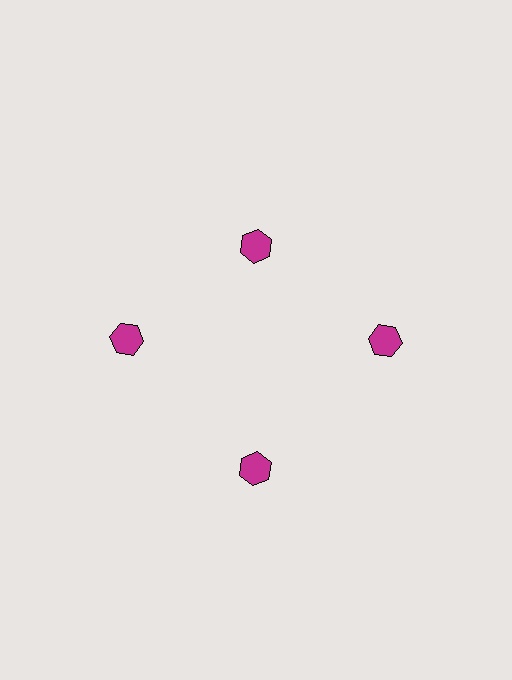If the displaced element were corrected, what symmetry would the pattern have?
It would have 4-fold rotational symmetry — the pattern would map onto itself every 90 degrees.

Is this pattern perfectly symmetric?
No. The 4 magenta hexagons are arranged in a ring, but one element near the 12 o'clock position is pulled inward toward the center, breaking the 4-fold rotational symmetry.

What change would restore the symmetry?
The symmetry would be restored by moving it outward, back onto the ring so that all 4 hexagons sit at equal angles and equal distance from the center.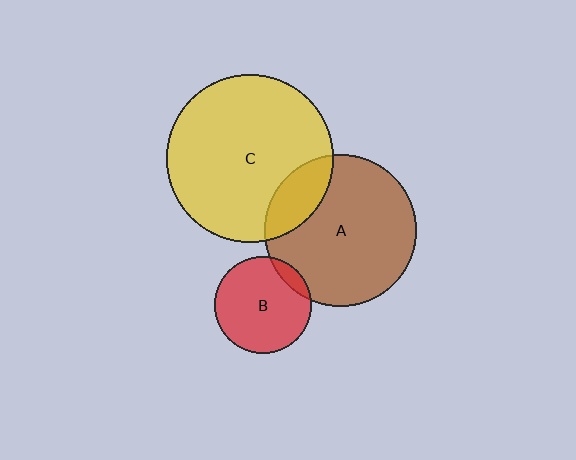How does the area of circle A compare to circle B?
Approximately 2.4 times.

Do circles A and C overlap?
Yes.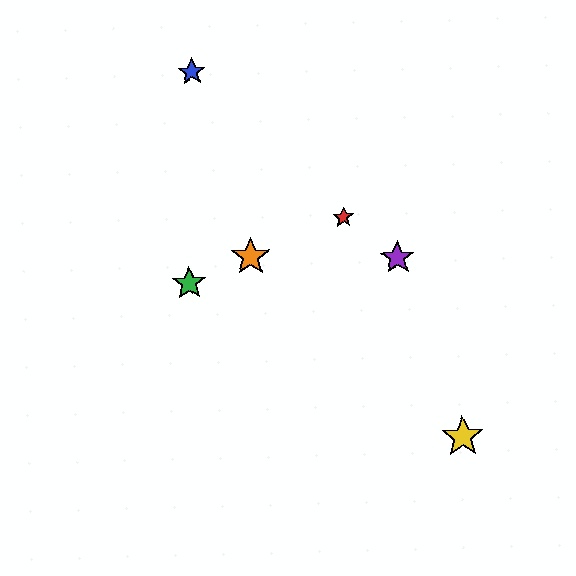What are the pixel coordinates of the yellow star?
The yellow star is at (463, 437).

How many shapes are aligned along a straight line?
3 shapes (the red star, the green star, the orange star) are aligned along a straight line.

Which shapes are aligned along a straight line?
The red star, the green star, the orange star are aligned along a straight line.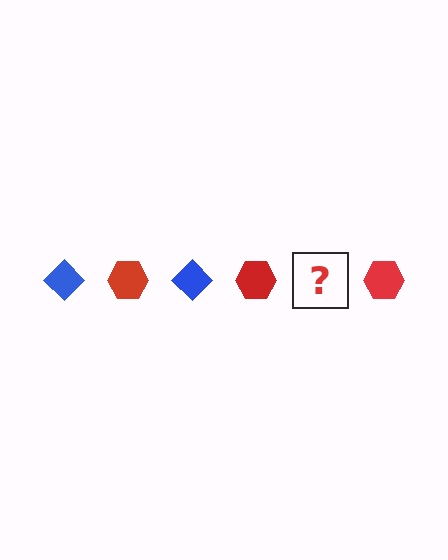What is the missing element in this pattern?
The missing element is a blue diamond.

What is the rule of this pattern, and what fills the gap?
The rule is that the pattern alternates between blue diamond and red hexagon. The gap should be filled with a blue diamond.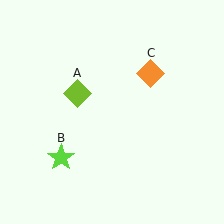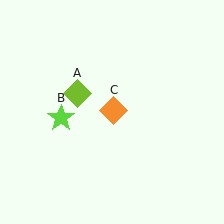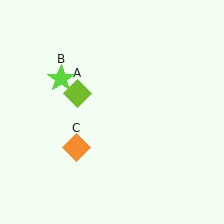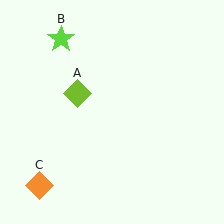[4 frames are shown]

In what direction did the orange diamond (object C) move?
The orange diamond (object C) moved down and to the left.